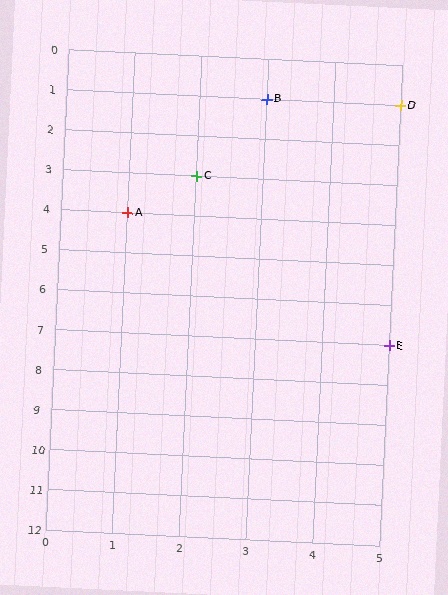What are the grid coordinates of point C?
Point C is at grid coordinates (2, 3).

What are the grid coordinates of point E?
Point E is at grid coordinates (5, 7).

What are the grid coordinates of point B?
Point B is at grid coordinates (3, 1).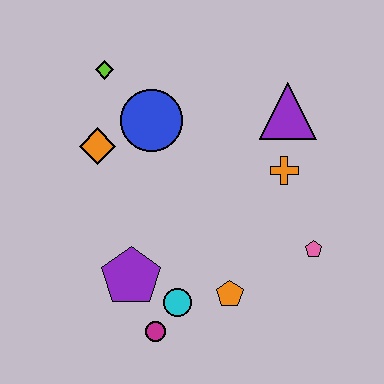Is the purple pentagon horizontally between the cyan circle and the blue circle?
No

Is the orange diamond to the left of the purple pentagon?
Yes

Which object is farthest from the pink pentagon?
The lime diamond is farthest from the pink pentagon.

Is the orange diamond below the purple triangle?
Yes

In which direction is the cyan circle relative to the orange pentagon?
The cyan circle is to the left of the orange pentagon.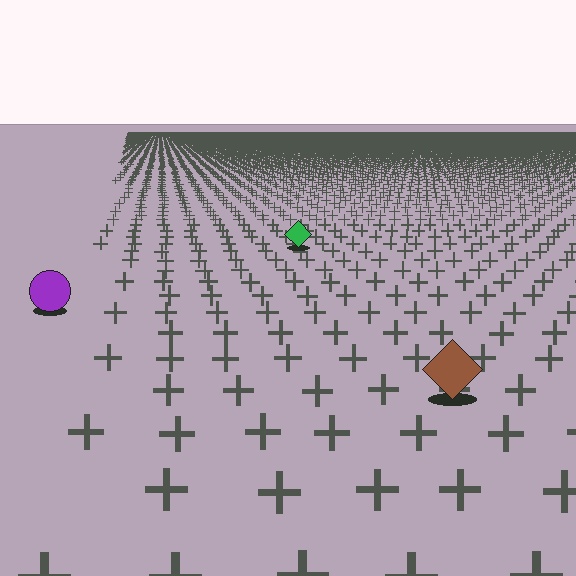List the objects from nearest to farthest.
From nearest to farthest: the brown diamond, the purple circle, the green diamond.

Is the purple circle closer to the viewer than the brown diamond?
No. The brown diamond is closer — you can tell from the texture gradient: the ground texture is coarser near it.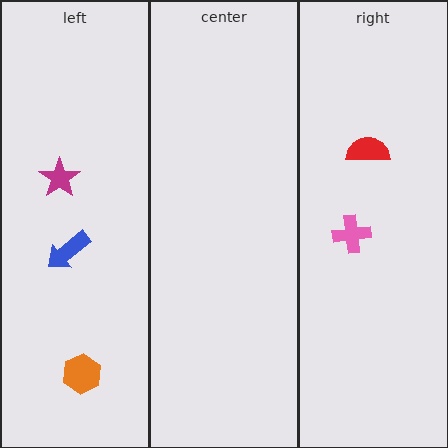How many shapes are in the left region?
3.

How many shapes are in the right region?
2.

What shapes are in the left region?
The blue arrow, the magenta star, the orange hexagon.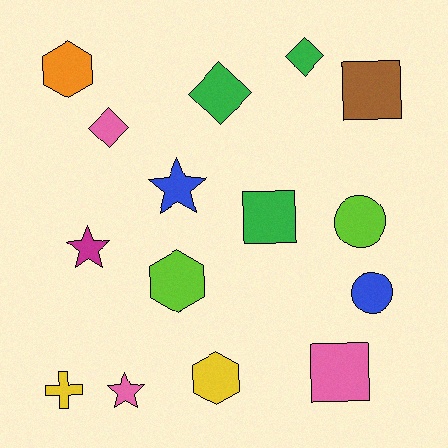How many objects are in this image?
There are 15 objects.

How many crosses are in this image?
There is 1 cross.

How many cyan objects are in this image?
There are no cyan objects.